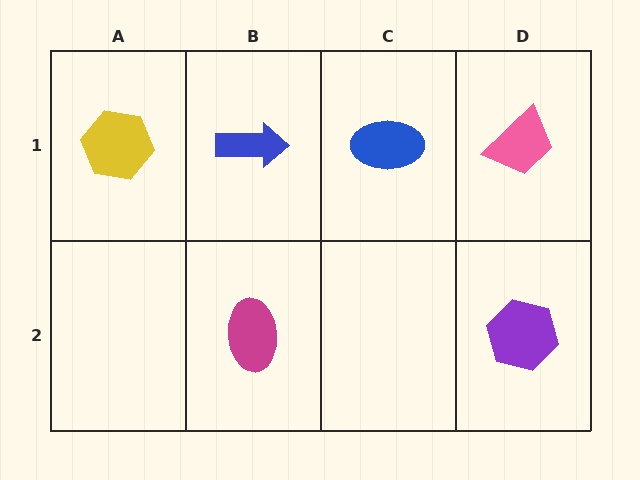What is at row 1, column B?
A blue arrow.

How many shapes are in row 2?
2 shapes.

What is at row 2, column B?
A magenta ellipse.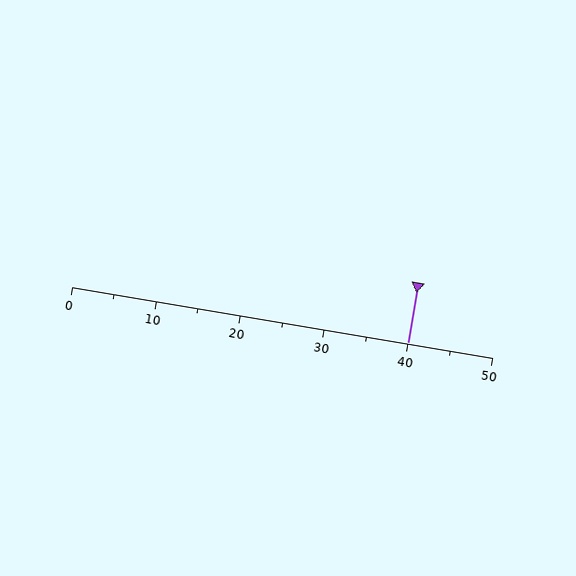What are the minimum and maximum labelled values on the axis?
The axis runs from 0 to 50.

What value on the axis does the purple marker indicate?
The marker indicates approximately 40.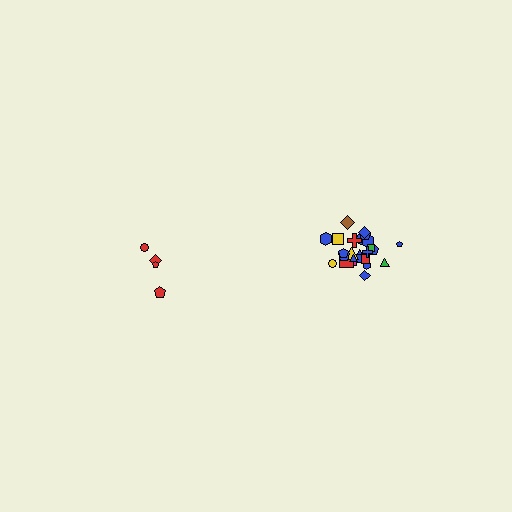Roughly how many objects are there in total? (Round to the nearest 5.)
Roughly 30 objects in total.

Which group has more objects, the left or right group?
The right group.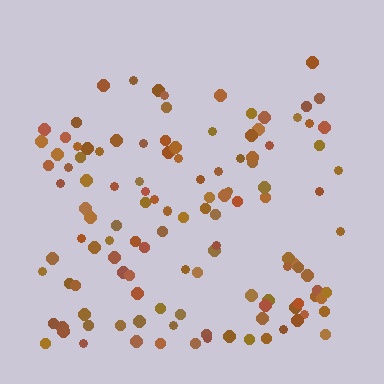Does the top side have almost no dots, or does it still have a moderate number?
Still a moderate number, just noticeably fewer than the bottom.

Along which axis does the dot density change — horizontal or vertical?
Vertical.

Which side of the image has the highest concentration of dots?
The bottom.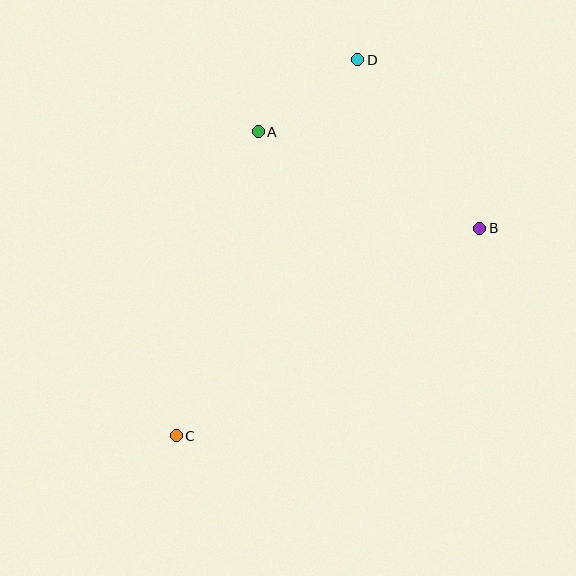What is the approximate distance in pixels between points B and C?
The distance between B and C is approximately 368 pixels.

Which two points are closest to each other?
Points A and D are closest to each other.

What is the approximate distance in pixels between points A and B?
The distance between A and B is approximately 241 pixels.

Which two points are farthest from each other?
Points C and D are farthest from each other.